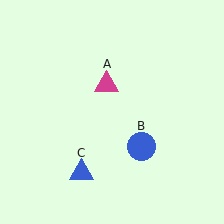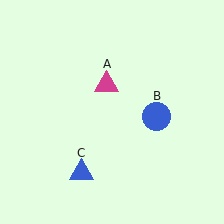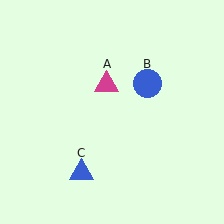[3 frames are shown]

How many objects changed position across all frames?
1 object changed position: blue circle (object B).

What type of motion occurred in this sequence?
The blue circle (object B) rotated counterclockwise around the center of the scene.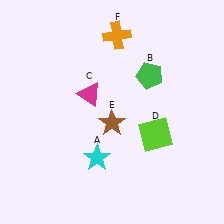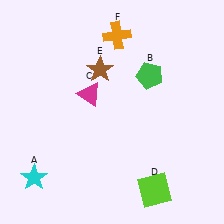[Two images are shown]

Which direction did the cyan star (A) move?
The cyan star (A) moved left.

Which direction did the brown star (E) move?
The brown star (E) moved up.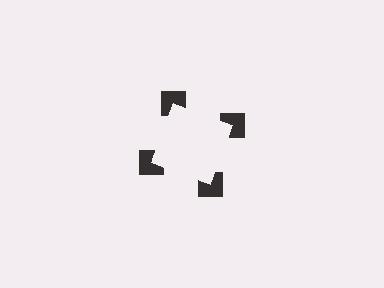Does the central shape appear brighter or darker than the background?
It typically appears slightly brighter than the background, even though no actual brightness change is drawn.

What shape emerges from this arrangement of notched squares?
An illusory square — its edges are inferred from the aligned wedge cuts in the notched squares, not physically drawn.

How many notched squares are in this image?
There are 4 — one at each vertex of the illusory square.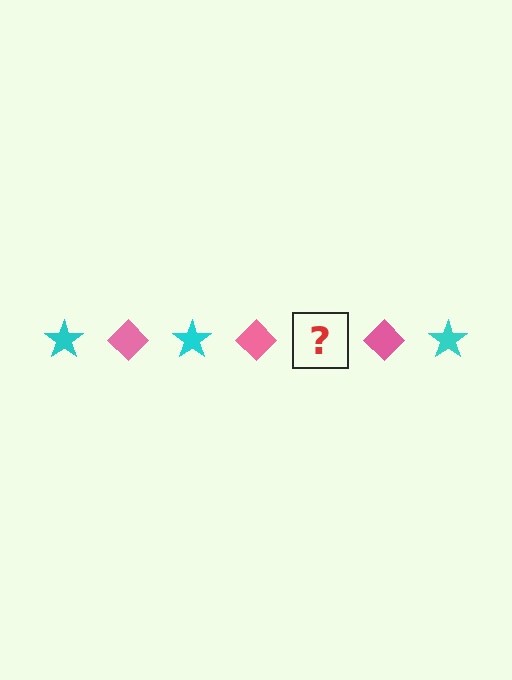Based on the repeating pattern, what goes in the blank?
The blank should be a cyan star.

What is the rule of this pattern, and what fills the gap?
The rule is that the pattern alternates between cyan star and pink diamond. The gap should be filled with a cyan star.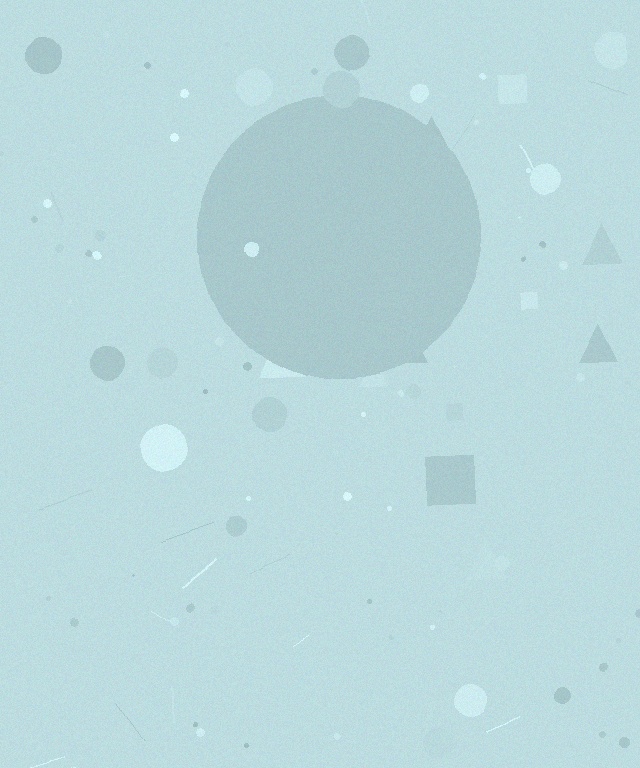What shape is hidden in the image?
A circle is hidden in the image.